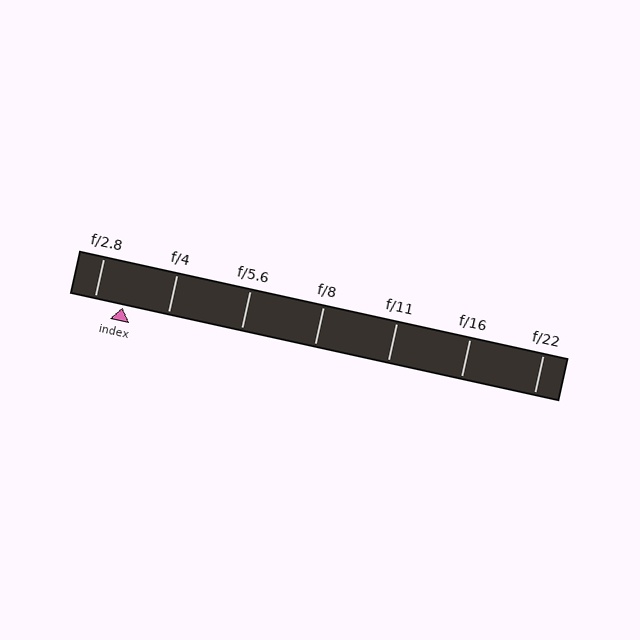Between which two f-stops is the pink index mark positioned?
The index mark is between f/2.8 and f/4.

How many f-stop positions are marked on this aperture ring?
There are 7 f-stop positions marked.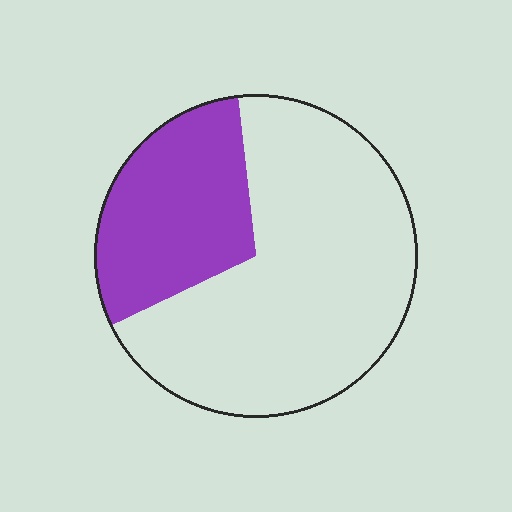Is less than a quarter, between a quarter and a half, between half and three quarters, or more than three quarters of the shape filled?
Between a quarter and a half.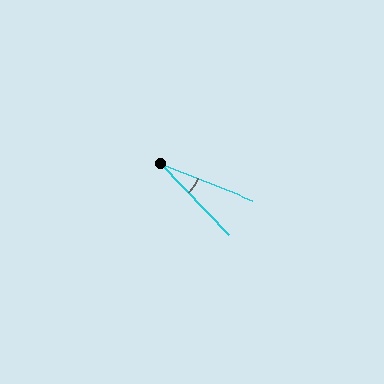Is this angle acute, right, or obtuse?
It is acute.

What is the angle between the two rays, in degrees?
Approximately 25 degrees.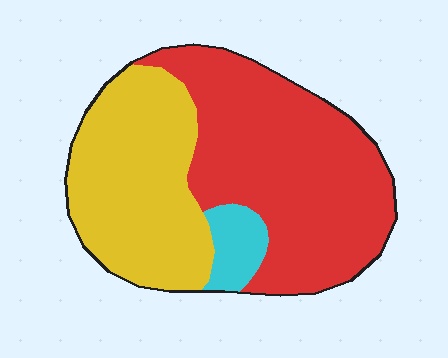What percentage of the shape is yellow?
Yellow takes up about two fifths (2/5) of the shape.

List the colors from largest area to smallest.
From largest to smallest: red, yellow, cyan.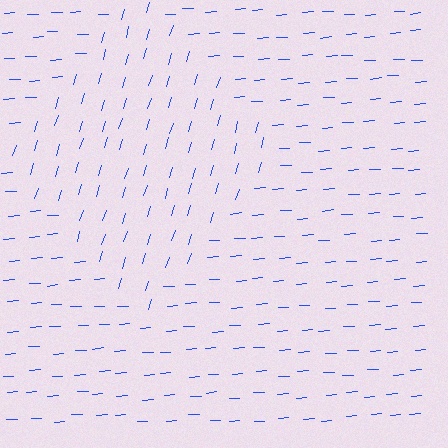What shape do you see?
I see a diamond.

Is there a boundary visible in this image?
Yes, there is a texture boundary formed by a change in line orientation.